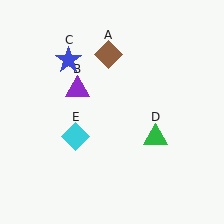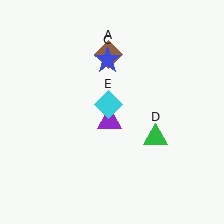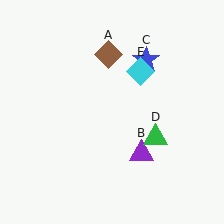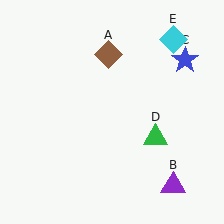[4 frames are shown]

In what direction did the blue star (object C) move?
The blue star (object C) moved right.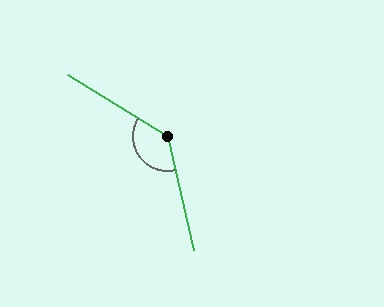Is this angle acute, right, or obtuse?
It is obtuse.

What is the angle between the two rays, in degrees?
Approximately 135 degrees.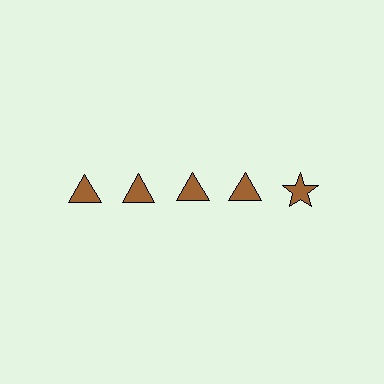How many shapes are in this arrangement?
There are 5 shapes arranged in a grid pattern.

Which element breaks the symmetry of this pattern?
The brown star in the top row, rightmost column breaks the symmetry. All other shapes are brown triangles.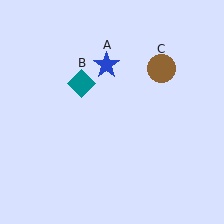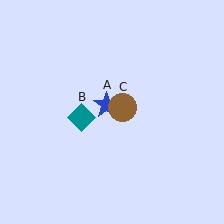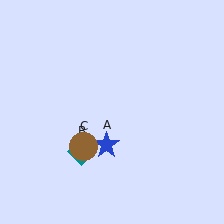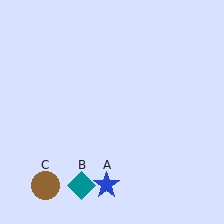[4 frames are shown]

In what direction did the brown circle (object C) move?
The brown circle (object C) moved down and to the left.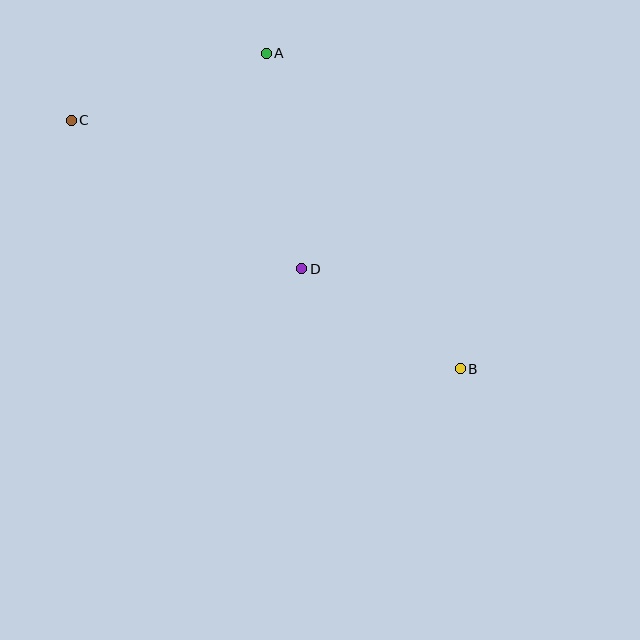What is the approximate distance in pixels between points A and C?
The distance between A and C is approximately 206 pixels.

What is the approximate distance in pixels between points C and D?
The distance between C and D is approximately 274 pixels.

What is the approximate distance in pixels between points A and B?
The distance between A and B is approximately 371 pixels.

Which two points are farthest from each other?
Points B and C are farthest from each other.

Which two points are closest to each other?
Points B and D are closest to each other.